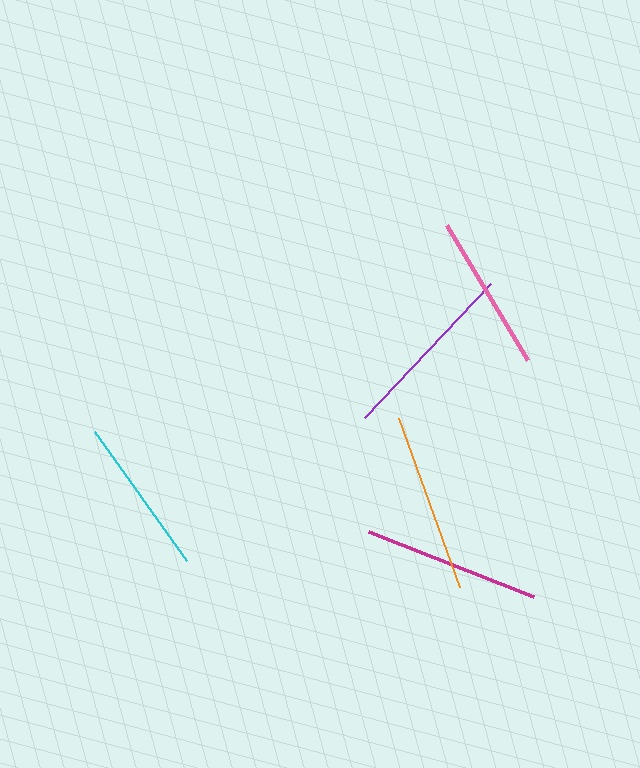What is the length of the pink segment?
The pink segment is approximately 157 pixels long.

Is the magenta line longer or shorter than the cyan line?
The magenta line is longer than the cyan line.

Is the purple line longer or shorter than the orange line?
The purple line is longer than the orange line.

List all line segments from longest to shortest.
From longest to shortest: purple, orange, magenta, cyan, pink.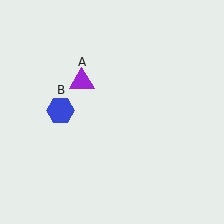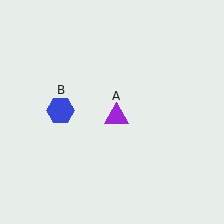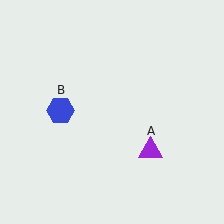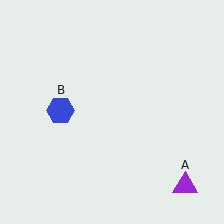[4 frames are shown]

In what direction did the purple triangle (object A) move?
The purple triangle (object A) moved down and to the right.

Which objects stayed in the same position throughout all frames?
Blue hexagon (object B) remained stationary.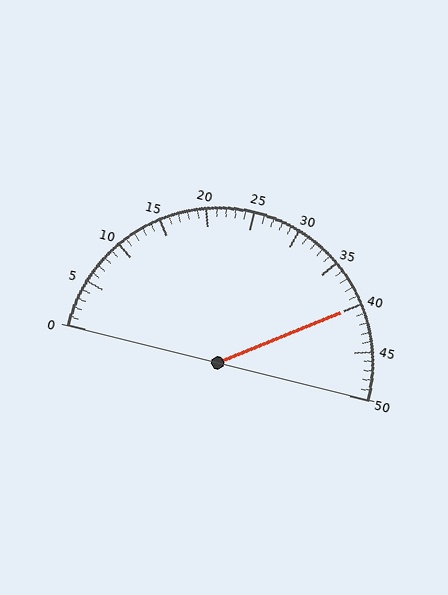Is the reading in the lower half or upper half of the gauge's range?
The reading is in the upper half of the range (0 to 50).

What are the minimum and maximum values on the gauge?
The gauge ranges from 0 to 50.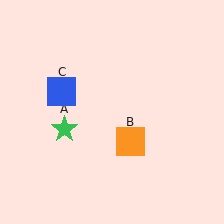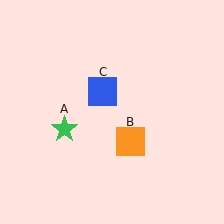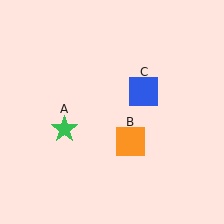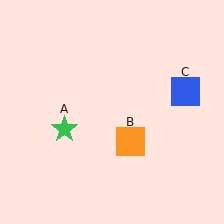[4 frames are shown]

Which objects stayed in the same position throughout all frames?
Green star (object A) and orange square (object B) remained stationary.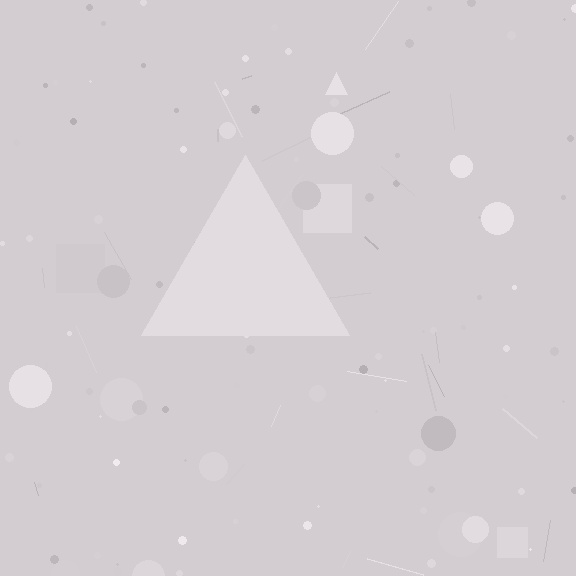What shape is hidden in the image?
A triangle is hidden in the image.